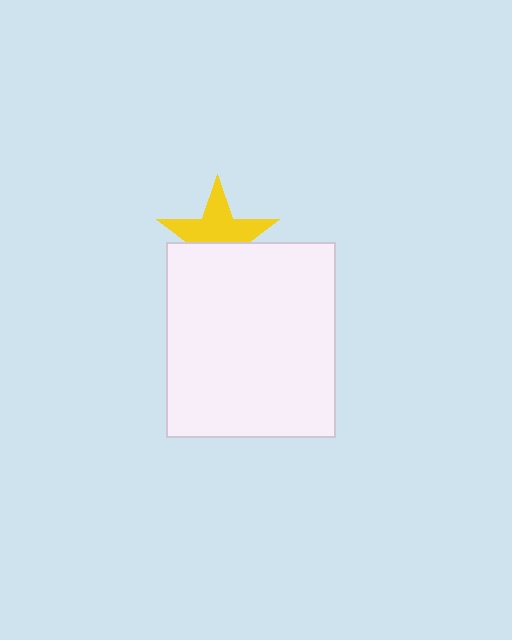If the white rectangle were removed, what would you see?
You would see the complete yellow star.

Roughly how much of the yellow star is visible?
About half of it is visible (roughly 57%).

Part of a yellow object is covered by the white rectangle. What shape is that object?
It is a star.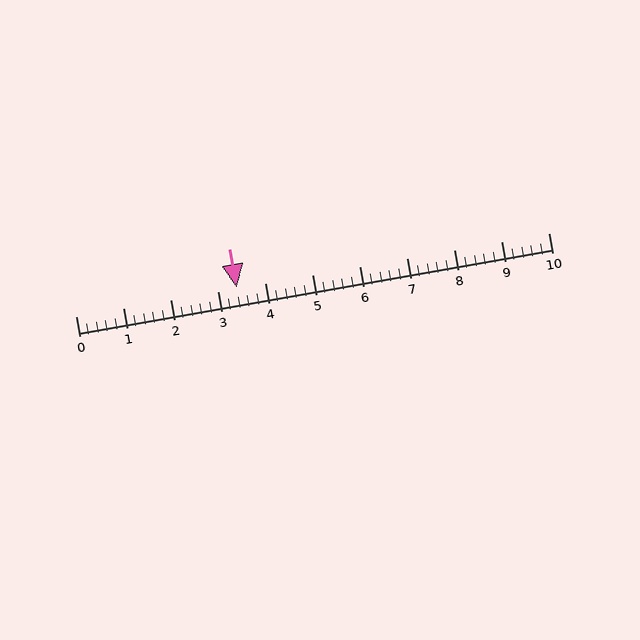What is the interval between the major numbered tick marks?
The major tick marks are spaced 1 units apart.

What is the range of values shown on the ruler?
The ruler shows values from 0 to 10.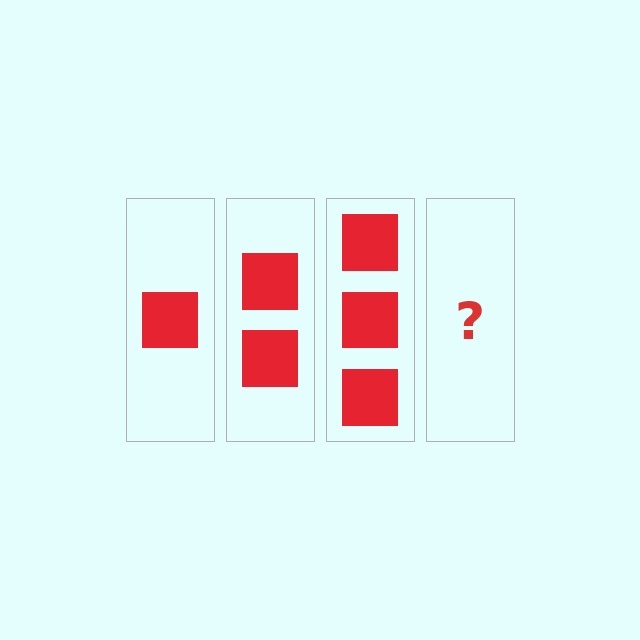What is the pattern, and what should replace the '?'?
The pattern is that each step adds one more square. The '?' should be 4 squares.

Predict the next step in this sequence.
The next step is 4 squares.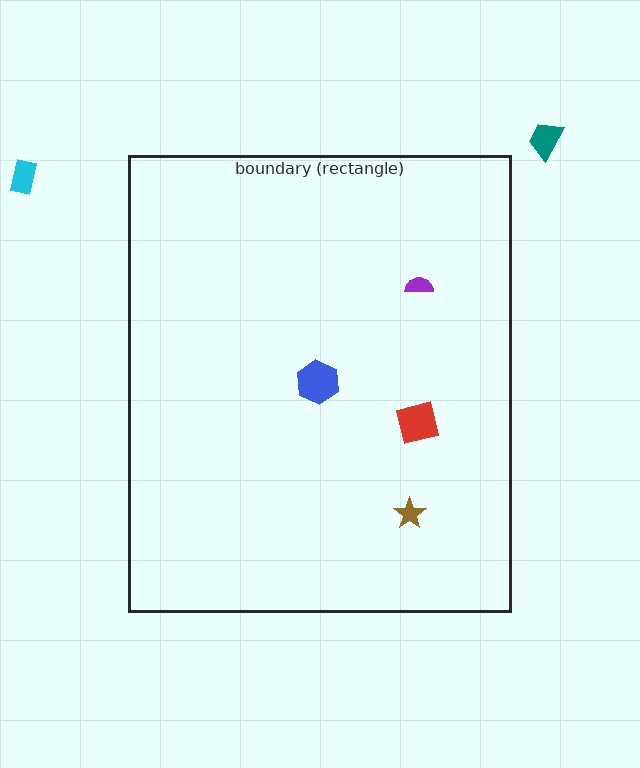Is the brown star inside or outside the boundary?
Inside.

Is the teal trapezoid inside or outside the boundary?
Outside.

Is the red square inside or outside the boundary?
Inside.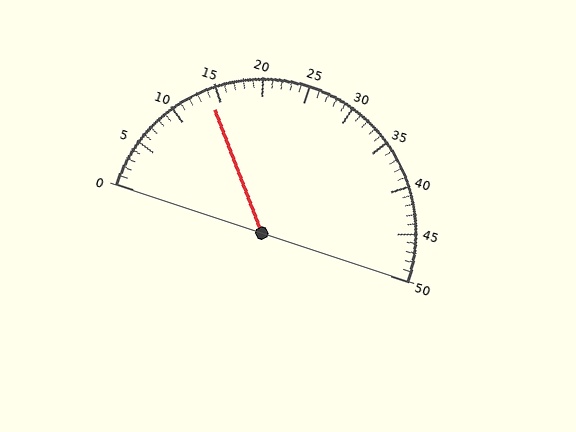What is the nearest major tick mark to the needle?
The nearest major tick mark is 15.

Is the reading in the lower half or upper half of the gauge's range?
The reading is in the lower half of the range (0 to 50).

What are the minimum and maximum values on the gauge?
The gauge ranges from 0 to 50.